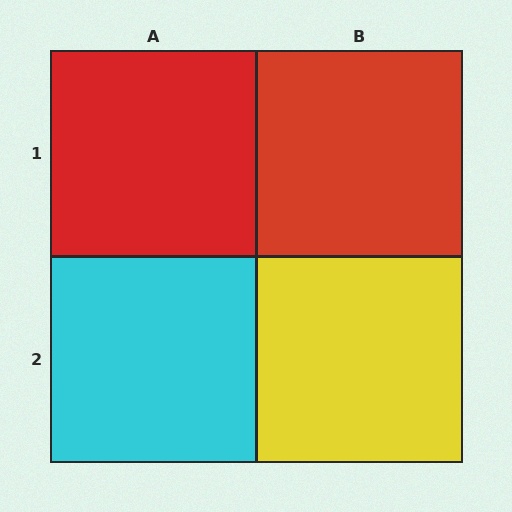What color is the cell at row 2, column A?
Cyan.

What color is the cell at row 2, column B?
Yellow.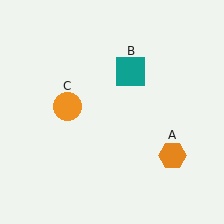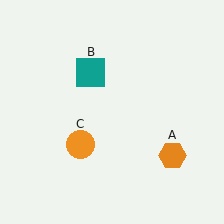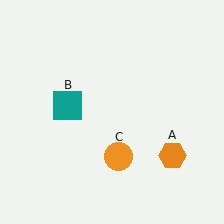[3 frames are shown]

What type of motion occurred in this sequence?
The teal square (object B), orange circle (object C) rotated counterclockwise around the center of the scene.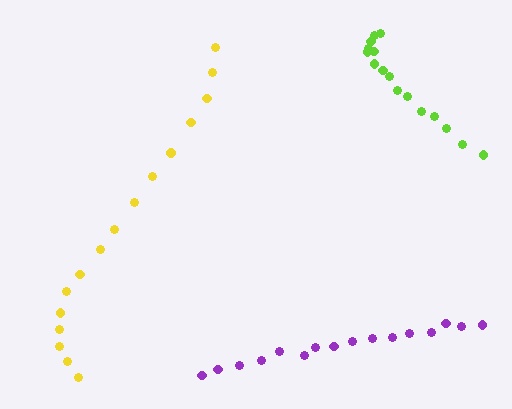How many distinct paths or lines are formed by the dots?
There are 3 distinct paths.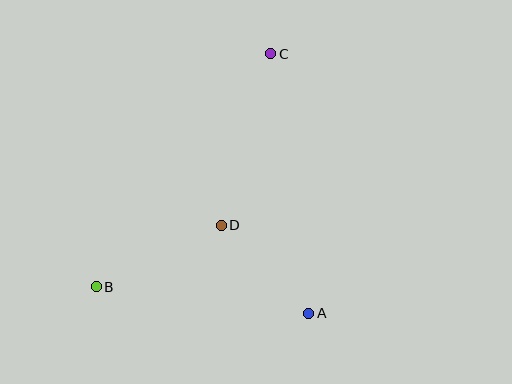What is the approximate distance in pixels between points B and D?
The distance between B and D is approximately 139 pixels.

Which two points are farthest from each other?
Points B and C are farthest from each other.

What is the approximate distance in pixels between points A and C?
The distance between A and C is approximately 262 pixels.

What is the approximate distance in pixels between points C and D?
The distance between C and D is approximately 179 pixels.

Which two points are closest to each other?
Points A and D are closest to each other.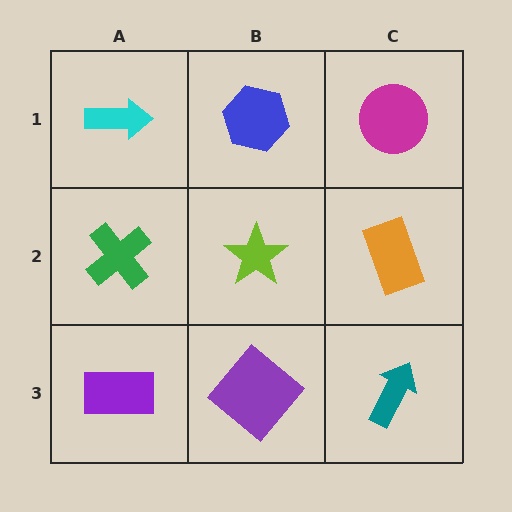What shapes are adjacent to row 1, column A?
A green cross (row 2, column A), a blue hexagon (row 1, column B).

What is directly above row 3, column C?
An orange rectangle.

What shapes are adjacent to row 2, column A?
A cyan arrow (row 1, column A), a purple rectangle (row 3, column A), a lime star (row 2, column B).